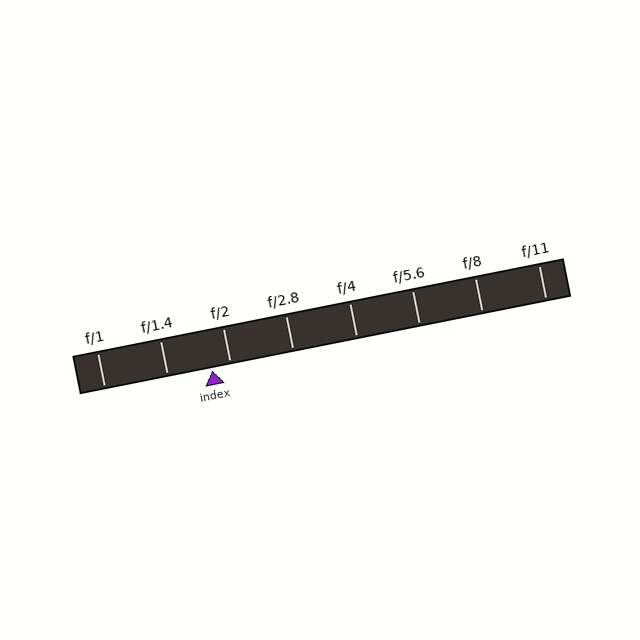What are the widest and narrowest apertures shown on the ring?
The widest aperture shown is f/1 and the narrowest is f/11.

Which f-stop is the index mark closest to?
The index mark is closest to f/2.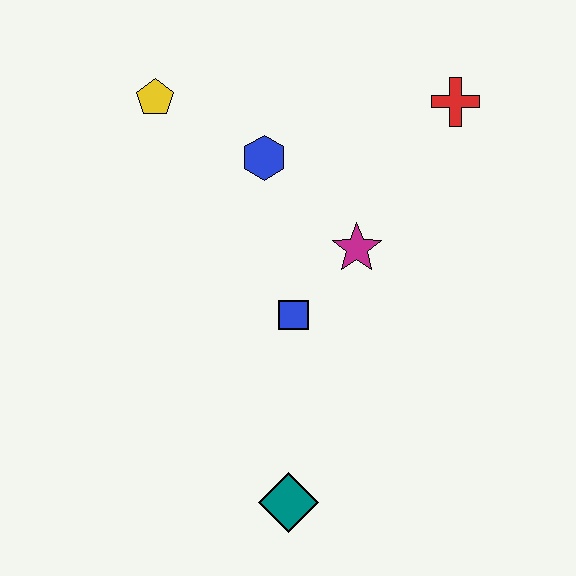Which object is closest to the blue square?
The magenta star is closest to the blue square.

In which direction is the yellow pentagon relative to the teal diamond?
The yellow pentagon is above the teal diamond.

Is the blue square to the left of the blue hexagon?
No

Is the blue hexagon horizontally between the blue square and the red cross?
No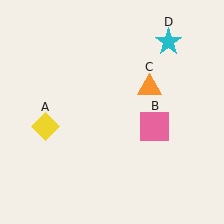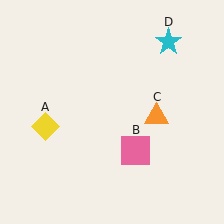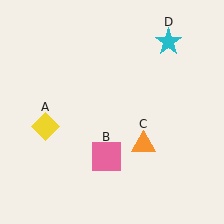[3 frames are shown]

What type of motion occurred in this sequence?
The pink square (object B), orange triangle (object C) rotated clockwise around the center of the scene.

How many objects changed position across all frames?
2 objects changed position: pink square (object B), orange triangle (object C).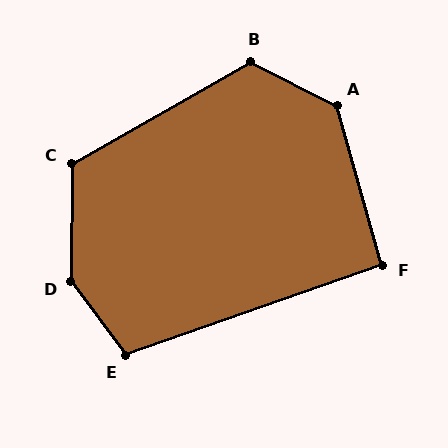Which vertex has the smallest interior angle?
F, at approximately 94 degrees.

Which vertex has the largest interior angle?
D, at approximately 143 degrees.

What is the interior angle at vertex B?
Approximately 124 degrees (obtuse).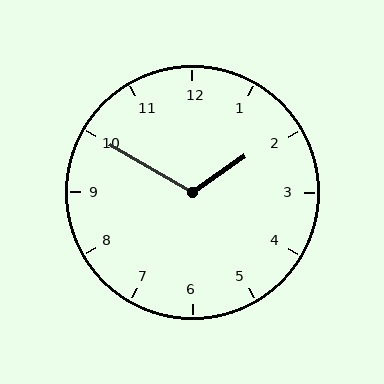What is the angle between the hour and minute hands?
Approximately 115 degrees.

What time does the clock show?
1:50.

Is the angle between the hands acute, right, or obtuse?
It is obtuse.